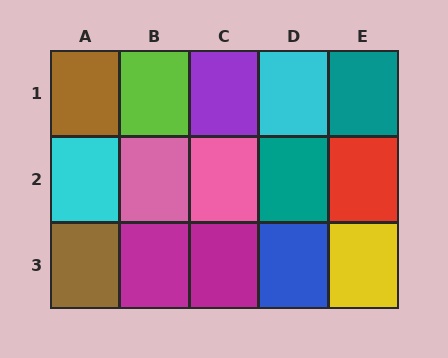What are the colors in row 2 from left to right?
Cyan, pink, pink, teal, red.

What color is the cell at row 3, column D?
Blue.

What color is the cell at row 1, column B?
Lime.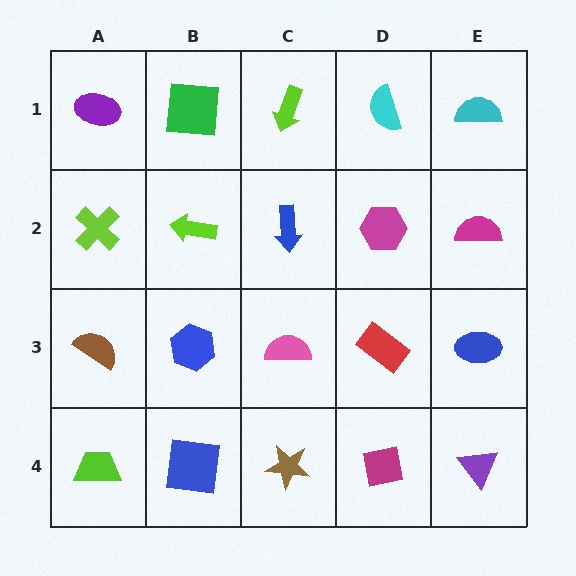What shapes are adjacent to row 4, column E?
A blue ellipse (row 3, column E), a magenta square (row 4, column D).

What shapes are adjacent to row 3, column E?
A magenta semicircle (row 2, column E), a purple triangle (row 4, column E), a red rectangle (row 3, column D).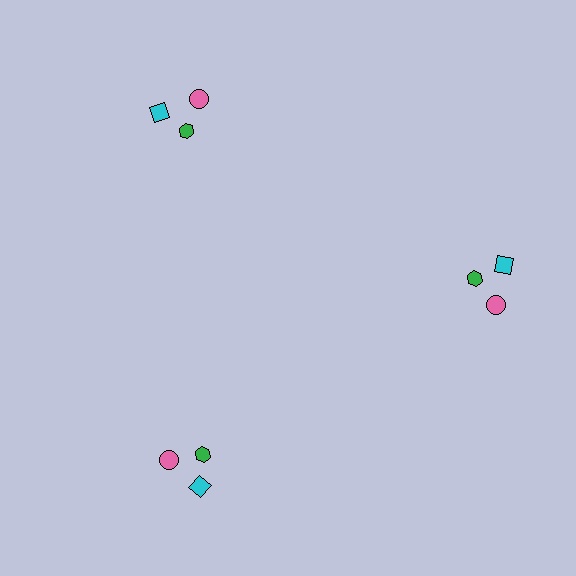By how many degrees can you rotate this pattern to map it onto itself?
The pattern maps onto itself every 120 degrees of rotation.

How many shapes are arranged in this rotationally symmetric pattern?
There are 9 shapes, arranged in 3 groups of 3.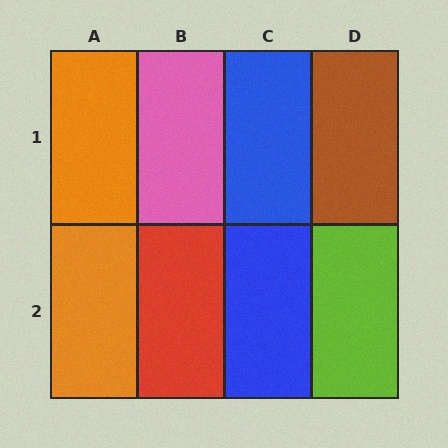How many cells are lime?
1 cell is lime.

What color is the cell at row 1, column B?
Pink.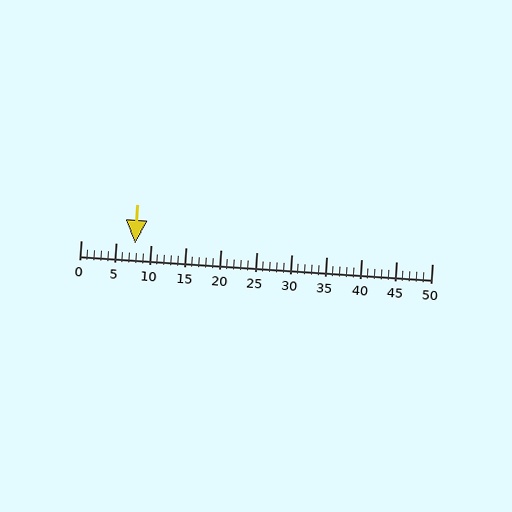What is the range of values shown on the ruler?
The ruler shows values from 0 to 50.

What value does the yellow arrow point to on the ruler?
The yellow arrow points to approximately 8.